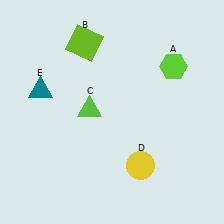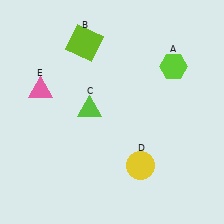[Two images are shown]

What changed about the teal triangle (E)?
In Image 1, E is teal. In Image 2, it changed to pink.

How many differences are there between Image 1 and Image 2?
There is 1 difference between the two images.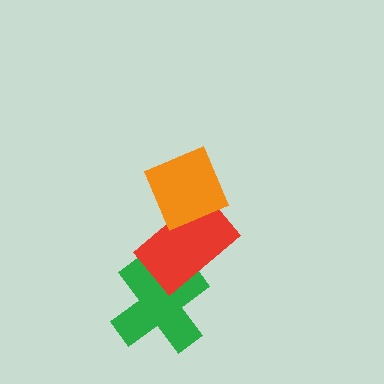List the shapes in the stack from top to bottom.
From top to bottom: the orange diamond, the red rectangle, the green cross.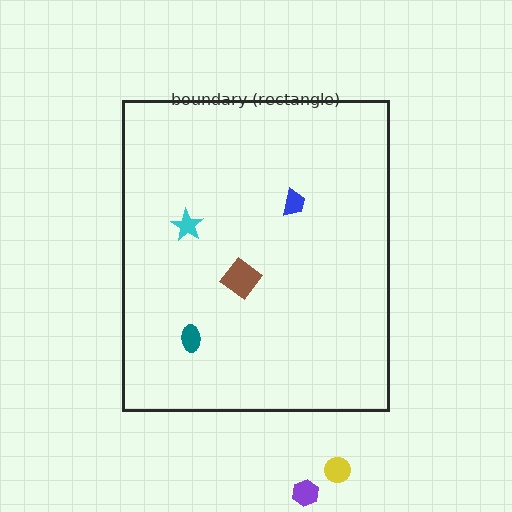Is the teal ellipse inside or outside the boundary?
Inside.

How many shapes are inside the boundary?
4 inside, 2 outside.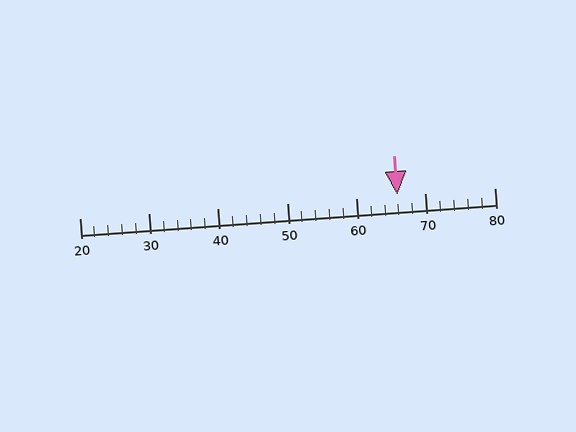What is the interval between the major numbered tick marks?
The major tick marks are spaced 10 units apart.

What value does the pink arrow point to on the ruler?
The pink arrow points to approximately 66.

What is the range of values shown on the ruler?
The ruler shows values from 20 to 80.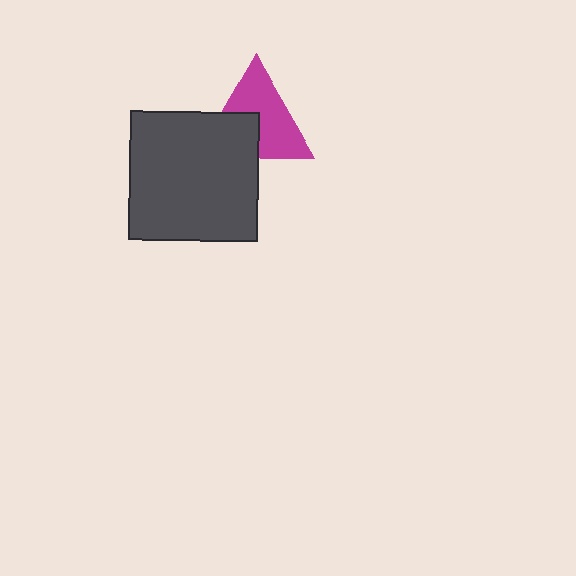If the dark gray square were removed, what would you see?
You would see the complete magenta triangle.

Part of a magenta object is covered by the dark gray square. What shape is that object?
It is a triangle.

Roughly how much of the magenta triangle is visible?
About half of it is visible (roughly 62%).